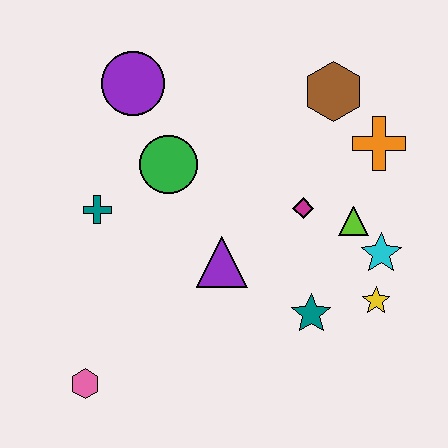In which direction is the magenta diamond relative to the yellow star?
The magenta diamond is above the yellow star.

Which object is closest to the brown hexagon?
The orange cross is closest to the brown hexagon.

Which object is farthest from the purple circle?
The yellow star is farthest from the purple circle.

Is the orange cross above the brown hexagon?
No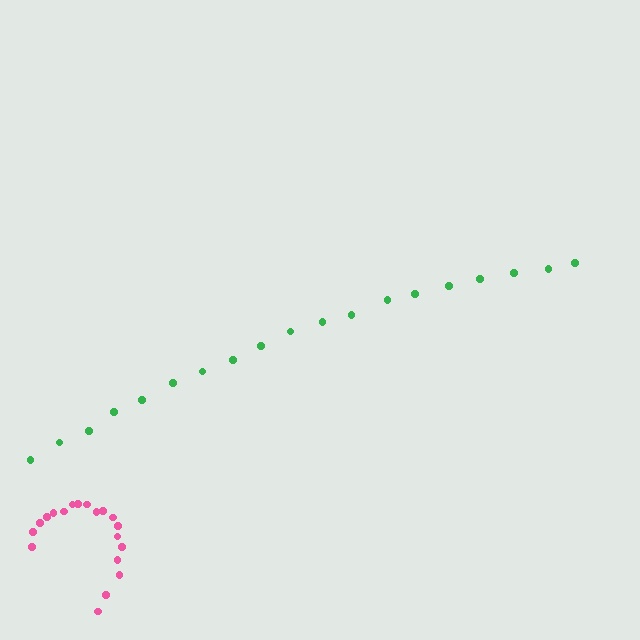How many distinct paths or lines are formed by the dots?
There are 2 distinct paths.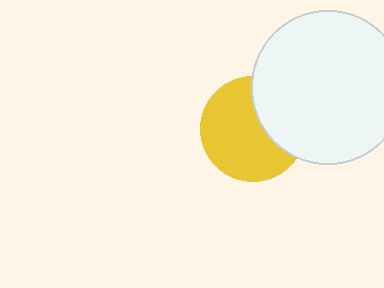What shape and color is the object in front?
The object in front is a white circle.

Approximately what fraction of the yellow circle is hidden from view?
Roughly 33% of the yellow circle is hidden behind the white circle.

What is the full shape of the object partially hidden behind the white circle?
The partially hidden object is a yellow circle.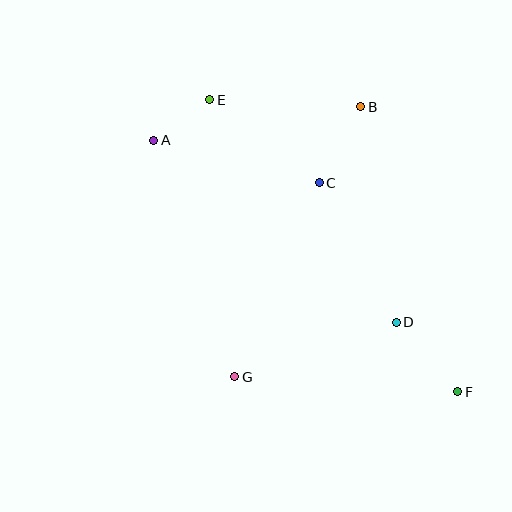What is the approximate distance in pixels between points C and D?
The distance between C and D is approximately 159 pixels.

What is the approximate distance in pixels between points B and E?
The distance between B and E is approximately 151 pixels.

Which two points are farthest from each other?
Points A and F are farthest from each other.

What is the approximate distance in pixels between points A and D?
The distance between A and D is approximately 303 pixels.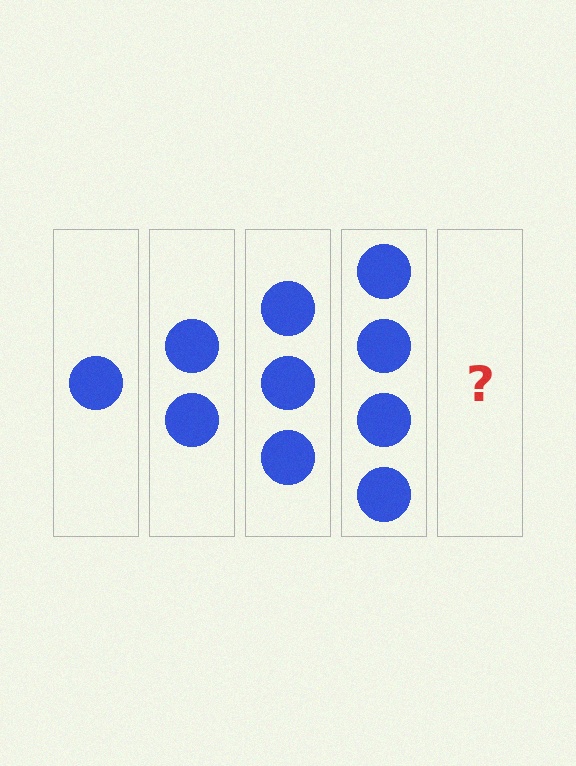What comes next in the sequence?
The next element should be 5 circles.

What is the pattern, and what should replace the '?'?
The pattern is that each step adds one more circle. The '?' should be 5 circles.